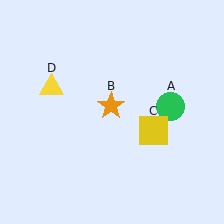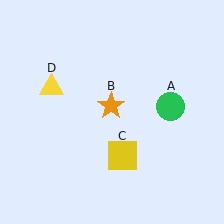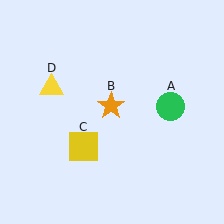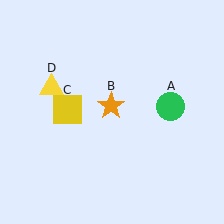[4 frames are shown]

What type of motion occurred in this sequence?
The yellow square (object C) rotated clockwise around the center of the scene.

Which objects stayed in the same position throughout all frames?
Green circle (object A) and orange star (object B) and yellow triangle (object D) remained stationary.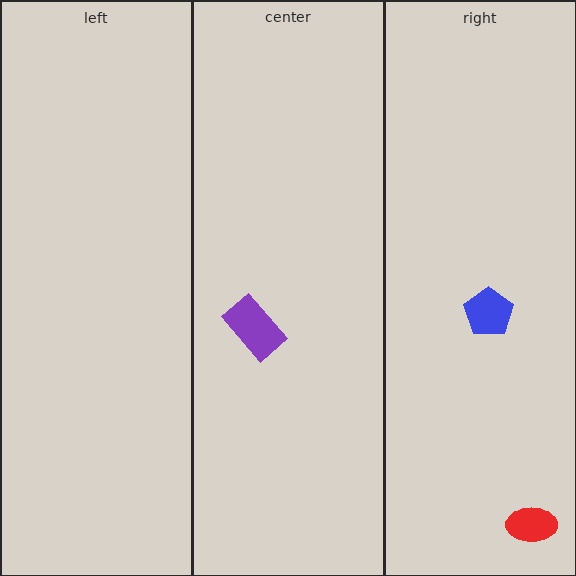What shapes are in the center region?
The purple rectangle.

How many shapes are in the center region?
1.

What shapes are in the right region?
The blue pentagon, the red ellipse.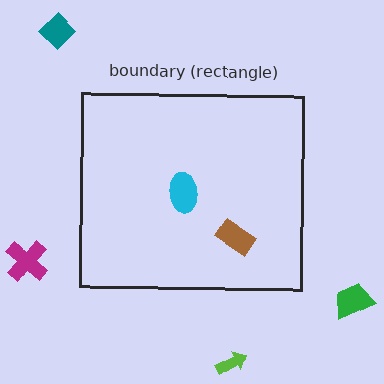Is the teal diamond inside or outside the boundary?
Outside.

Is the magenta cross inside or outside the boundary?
Outside.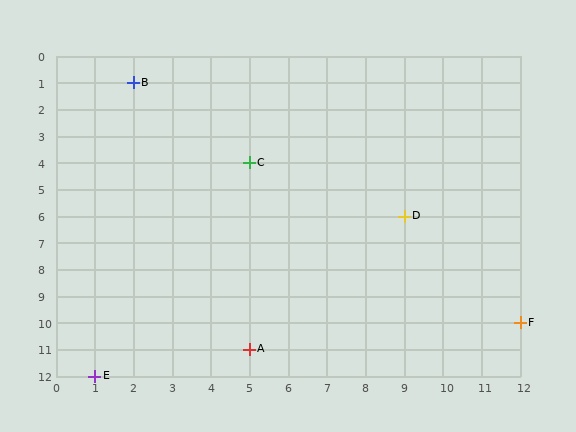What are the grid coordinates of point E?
Point E is at grid coordinates (1, 12).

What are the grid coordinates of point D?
Point D is at grid coordinates (9, 6).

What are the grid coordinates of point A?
Point A is at grid coordinates (5, 11).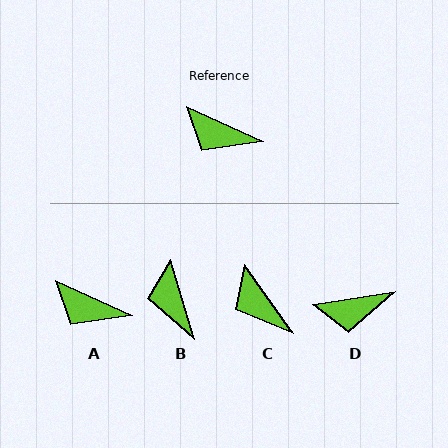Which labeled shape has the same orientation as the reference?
A.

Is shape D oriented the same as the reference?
No, it is off by about 33 degrees.